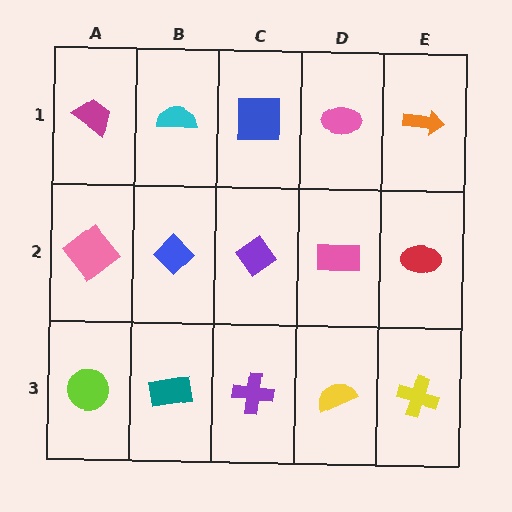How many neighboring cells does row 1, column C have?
3.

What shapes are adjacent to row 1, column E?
A red ellipse (row 2, column E), a pink ellipse (row 1, column D).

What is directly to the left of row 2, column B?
A pink diamond.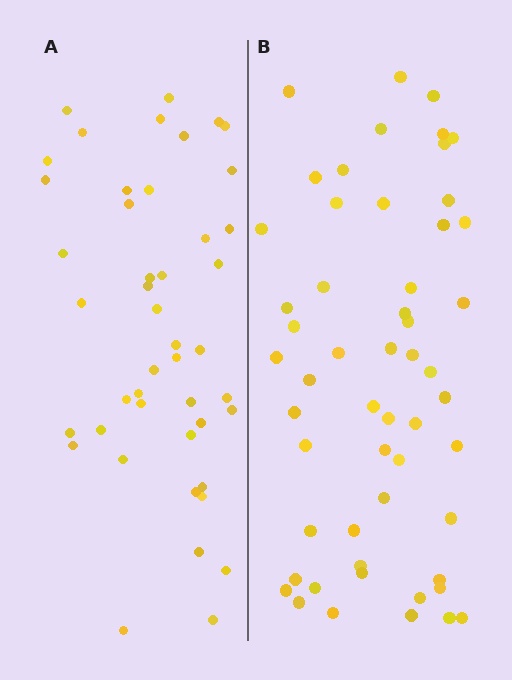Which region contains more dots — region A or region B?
Region B (the right region) has more dots.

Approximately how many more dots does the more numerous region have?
Region B has roughly 8 or so more dots than region A.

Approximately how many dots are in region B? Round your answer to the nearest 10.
About 50 dots. (The exact count is 54, which rounds to 50.)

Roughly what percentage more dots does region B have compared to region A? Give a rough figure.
About 20% more.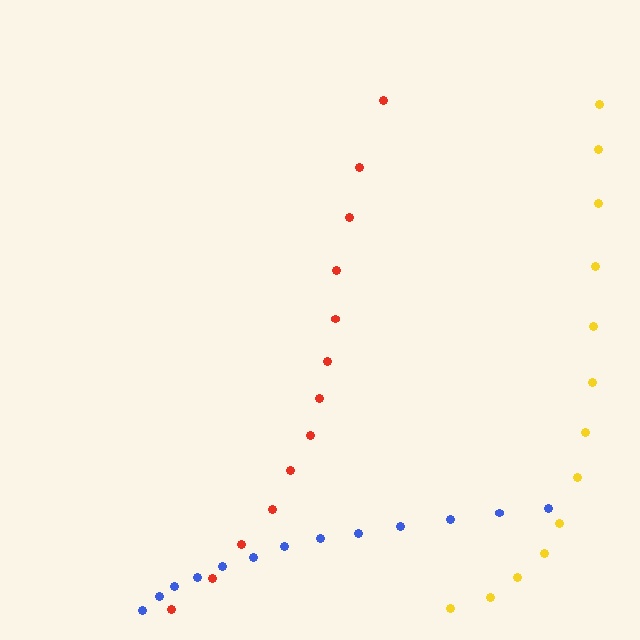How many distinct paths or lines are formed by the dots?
There are 3 distinct paths.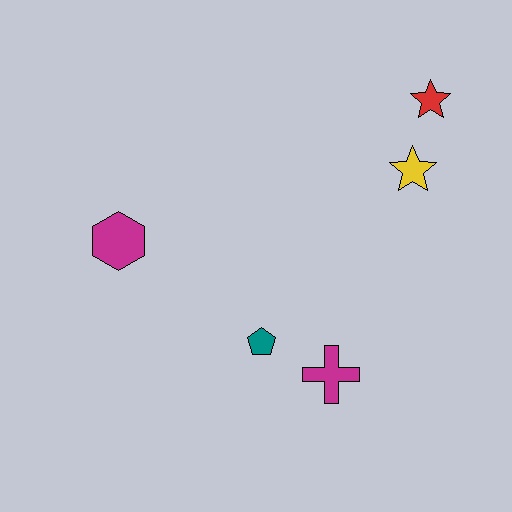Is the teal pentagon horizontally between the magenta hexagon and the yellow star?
Yes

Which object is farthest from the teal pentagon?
The red star is farthest from the teal pentagon.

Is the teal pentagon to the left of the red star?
Yes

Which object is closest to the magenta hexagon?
The teal pentagon is closest to the magenta hexagon.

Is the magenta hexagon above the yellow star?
No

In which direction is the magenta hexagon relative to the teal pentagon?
The magenta hexagon is to the left of the teal pentagon.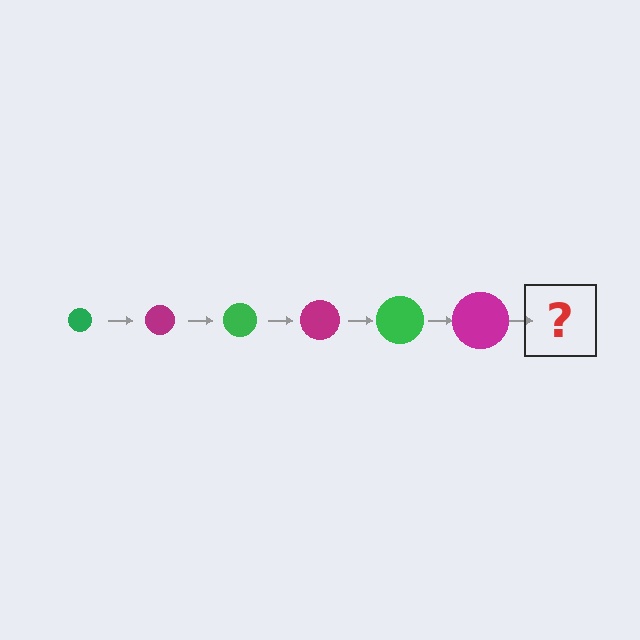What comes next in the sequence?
The next element should be a green circle, larger than the previous one.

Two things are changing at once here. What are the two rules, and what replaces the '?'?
The two rules are that the circle grows larger each step and the color cycles through green and magenta. The '?' should be a green circle, larger than the previous one.